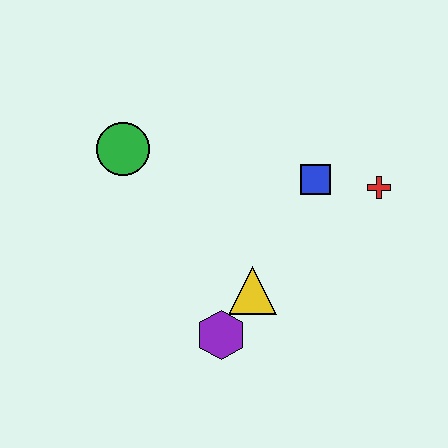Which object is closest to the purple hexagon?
The yellow triangle is closest to the purple hexagon.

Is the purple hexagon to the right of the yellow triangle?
No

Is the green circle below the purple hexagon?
No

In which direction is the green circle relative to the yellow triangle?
The green circle is above the yellow triangle.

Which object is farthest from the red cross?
The green circle is farthest from the red cross.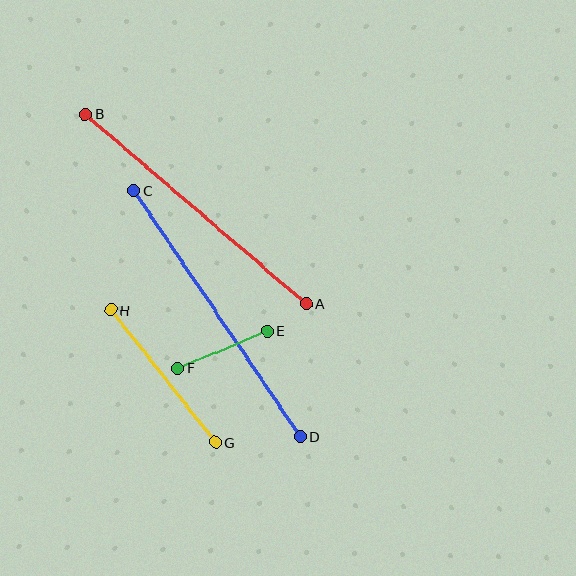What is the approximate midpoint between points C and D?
The midpoint is at approximately (217, 313) pixels.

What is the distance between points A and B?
The distance is approximately 291 pixels.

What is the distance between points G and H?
The distance is approximately 169 pixels.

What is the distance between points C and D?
The distance is approximately 297 pixels.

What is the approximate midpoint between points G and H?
The midpoint is at approximately (163, 376) pixels.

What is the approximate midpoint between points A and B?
The midpoint is at approximately (196, 209) pixels.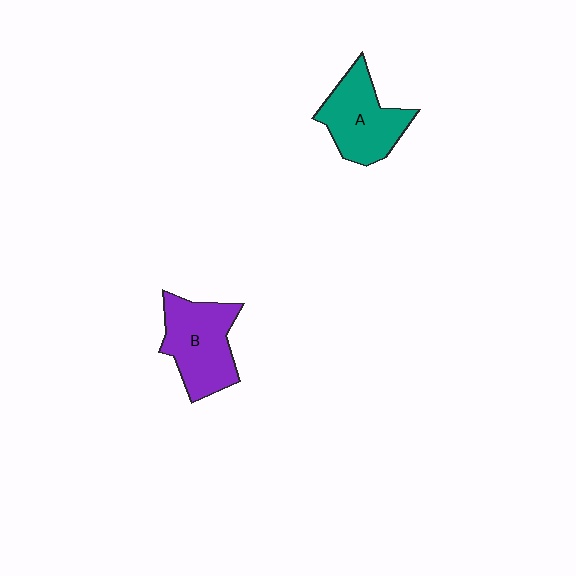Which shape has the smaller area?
Shape A (teal).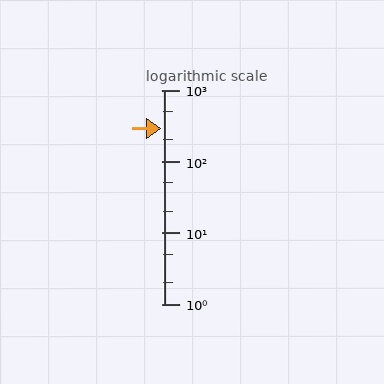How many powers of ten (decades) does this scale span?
The scale spans 3 decades, from 1 to 1000.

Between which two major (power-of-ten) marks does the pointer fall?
The pointer is between 100 and 1000.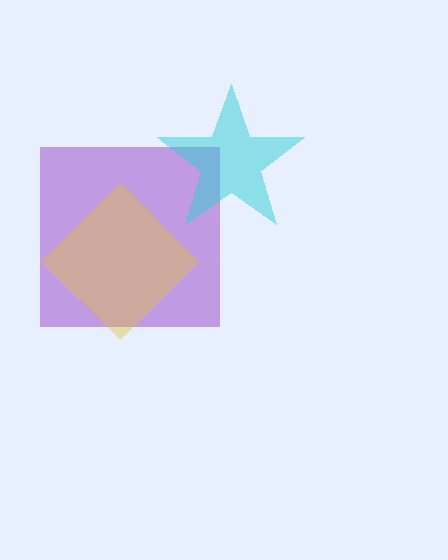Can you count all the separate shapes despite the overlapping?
Yes, there are 3 separate shapes.